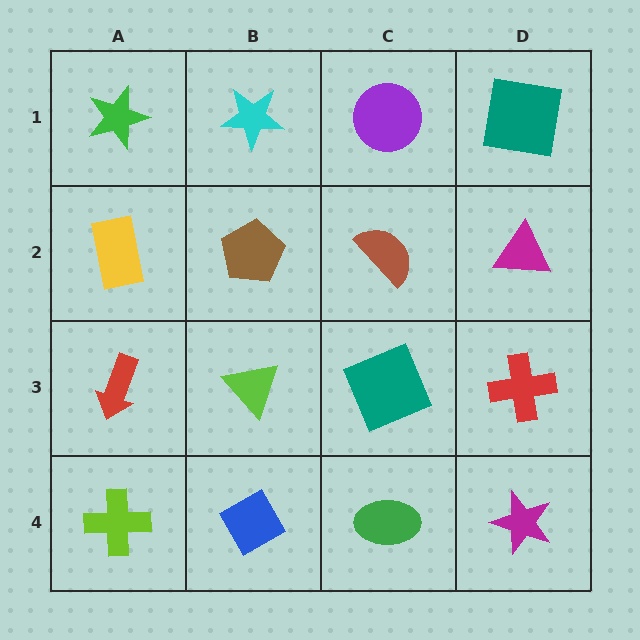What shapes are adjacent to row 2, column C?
A purple circle (row 1, column C), a teal square (row 3, column C), a brown pentagon (row 2, column B), a magenta triangle (row 2, column D).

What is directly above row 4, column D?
A red cross.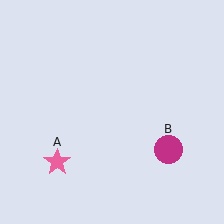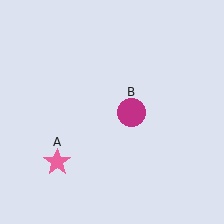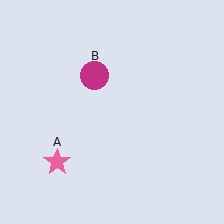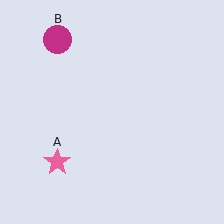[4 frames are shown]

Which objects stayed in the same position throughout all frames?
Pink star (object A) remained stationary.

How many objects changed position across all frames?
1 object changed position: magenta circle (object B).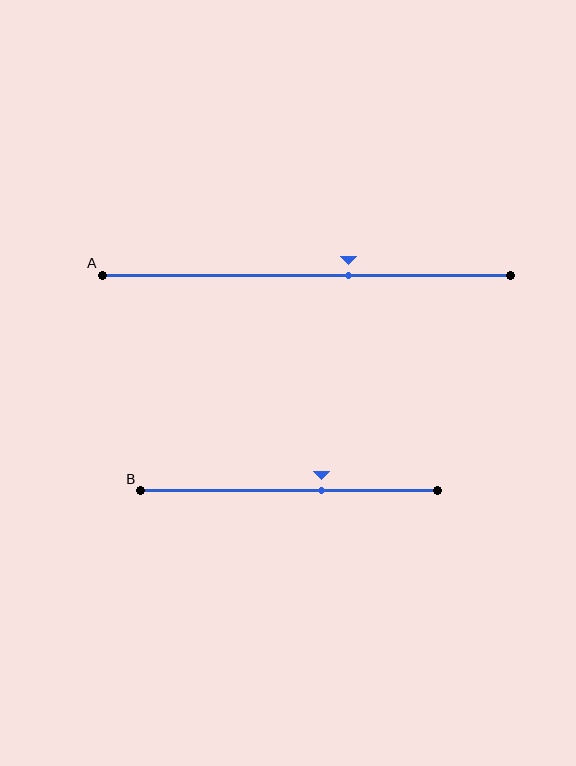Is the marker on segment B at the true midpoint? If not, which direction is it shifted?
No, the marker on segment B is shifted to the right by about 11% of the segment length.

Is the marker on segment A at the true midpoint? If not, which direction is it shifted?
No, the marker on segment A is shifted to the right by about 10% of the segment length.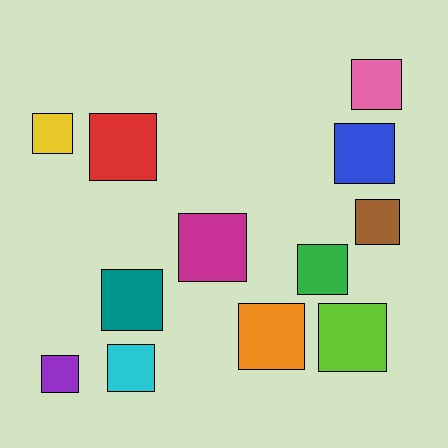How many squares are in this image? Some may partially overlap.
There are 12 squares.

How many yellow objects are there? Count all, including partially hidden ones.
There is 1 yellow object.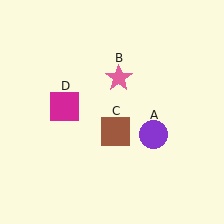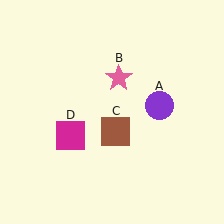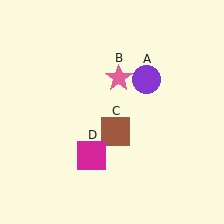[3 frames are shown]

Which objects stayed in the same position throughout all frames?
Pink star (object B) and brown square (object C) remained stationary.